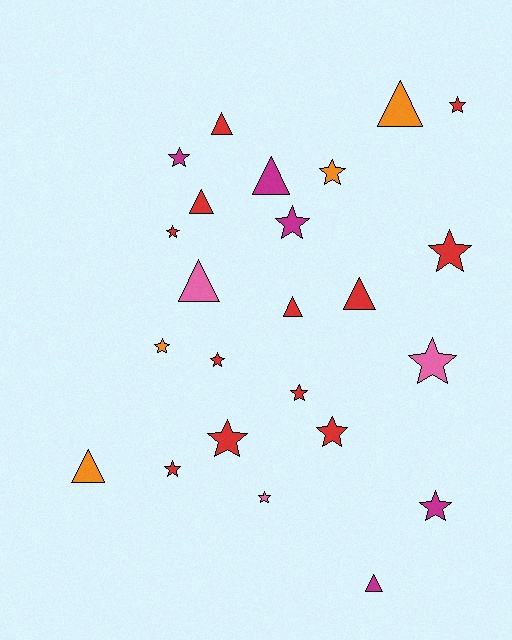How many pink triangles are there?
There is 1 pink triangle.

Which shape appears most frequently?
Star, with 15 objects.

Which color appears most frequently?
Red, with 12 objects.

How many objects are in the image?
There are 24 objects.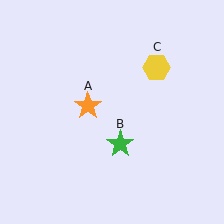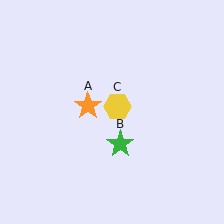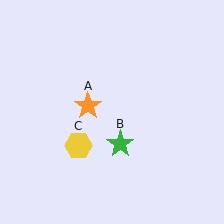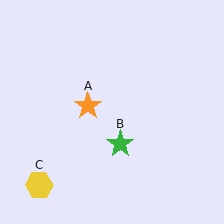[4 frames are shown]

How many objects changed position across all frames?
1 object changed position: yellow hexagon (object C).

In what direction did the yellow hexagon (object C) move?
The yellow hexagon (object C) moved down and to the left.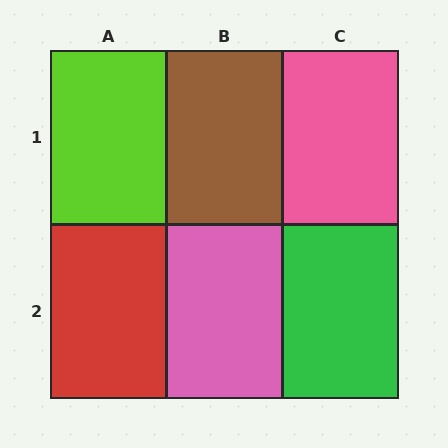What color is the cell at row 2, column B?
Pink.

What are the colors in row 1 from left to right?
Lime, brown, pink.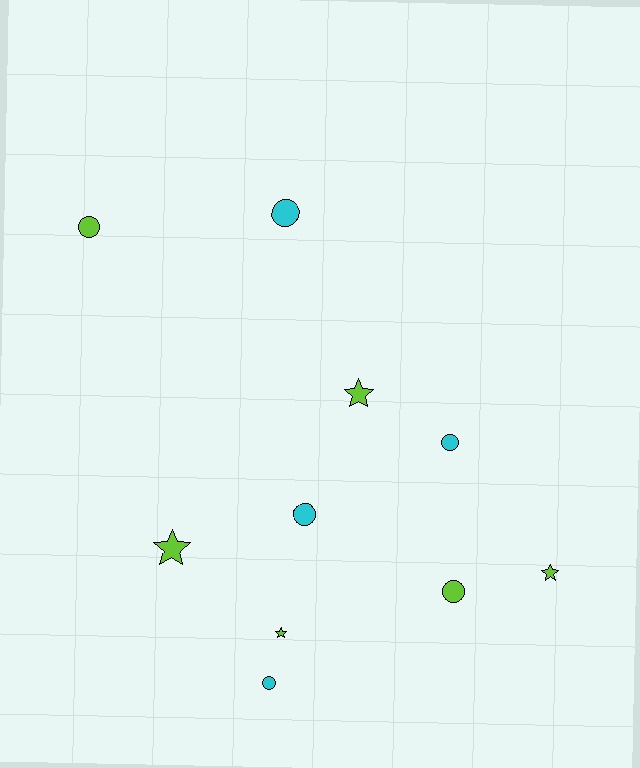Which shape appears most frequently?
Circle, with 6 objects.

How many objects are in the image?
There are 10 objects.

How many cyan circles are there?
There are 4 cyan circles.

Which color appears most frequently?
Lime, with 6 objects.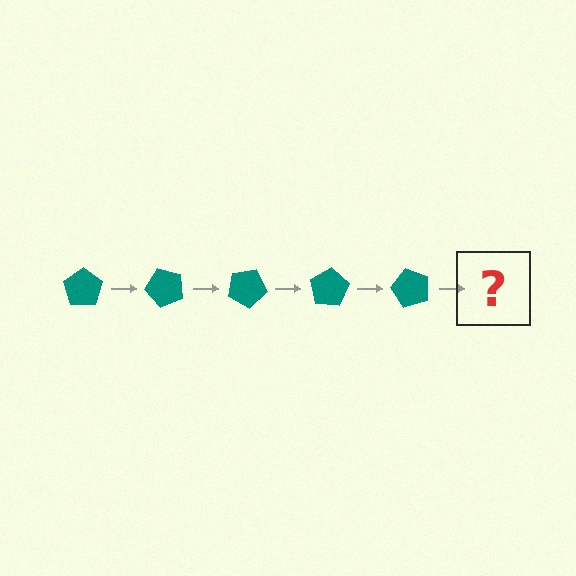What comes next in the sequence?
The next element should be a teal pentagon rotated 250 degrees.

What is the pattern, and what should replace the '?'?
The pattern is that the pentagon rotates 50 degrees each step. The '?' should be a teal pentagon rotated 250 degrees.